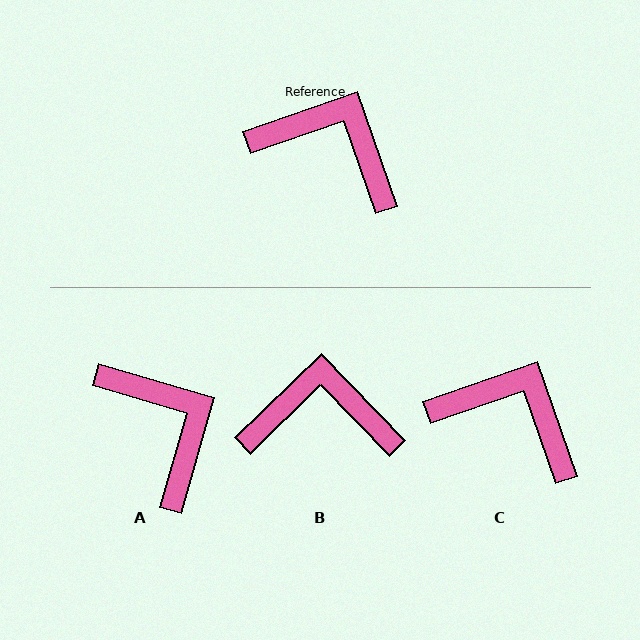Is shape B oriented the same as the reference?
No, it is off by about 25 degrees.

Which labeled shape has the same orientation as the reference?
C.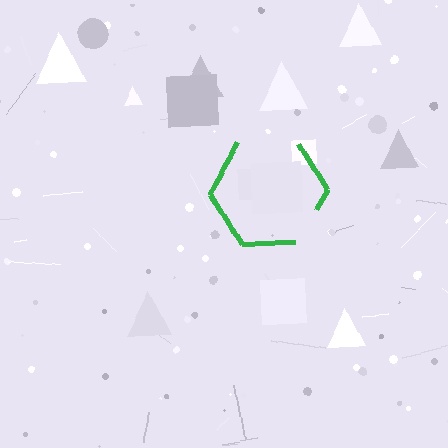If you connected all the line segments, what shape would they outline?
They would outline a hexagon.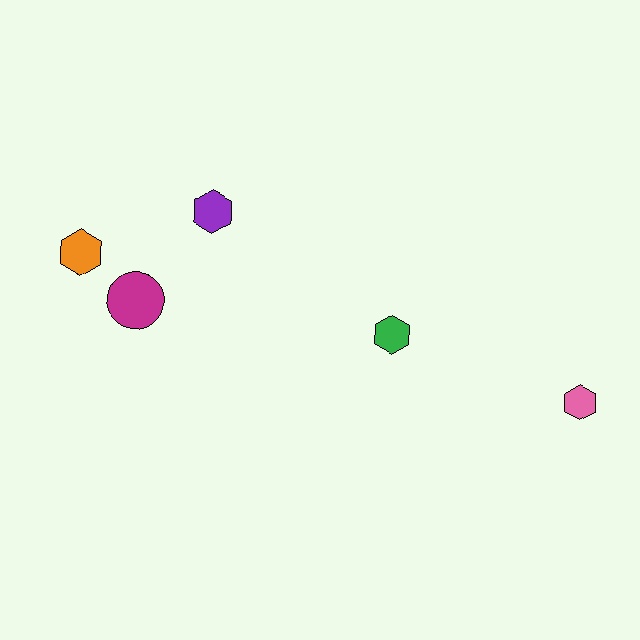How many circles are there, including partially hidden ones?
There is 1 circle.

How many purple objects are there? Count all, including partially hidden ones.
There is 1 purple object.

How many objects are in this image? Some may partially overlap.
There are 5 objects.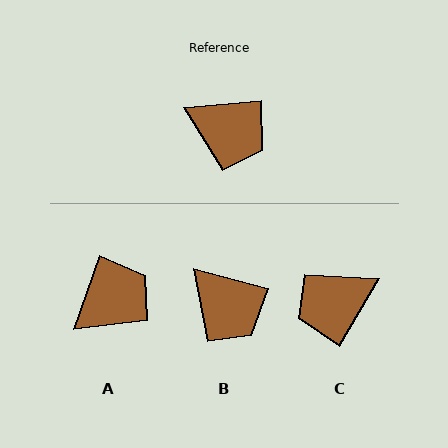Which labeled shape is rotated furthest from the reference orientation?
C, about 125 degrees away.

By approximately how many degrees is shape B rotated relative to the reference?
Approximately 20 degrees clockwise.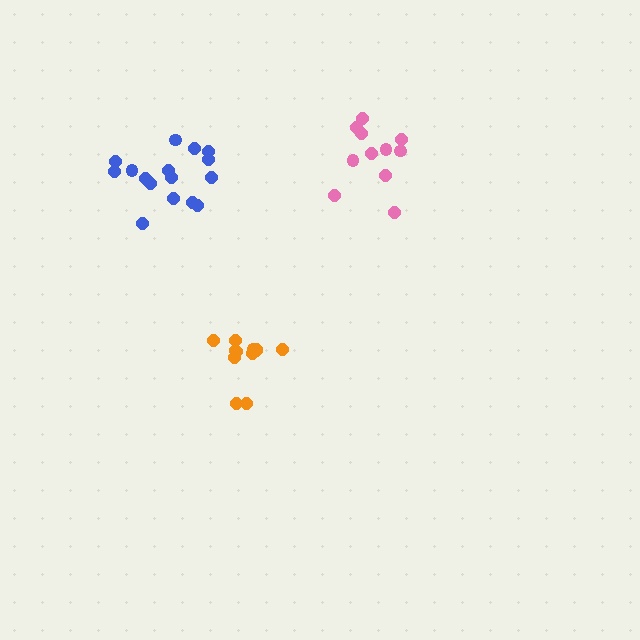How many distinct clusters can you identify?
There are 3 distinct clusters.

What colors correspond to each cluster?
The clusters are colored: blue, orange, pink.